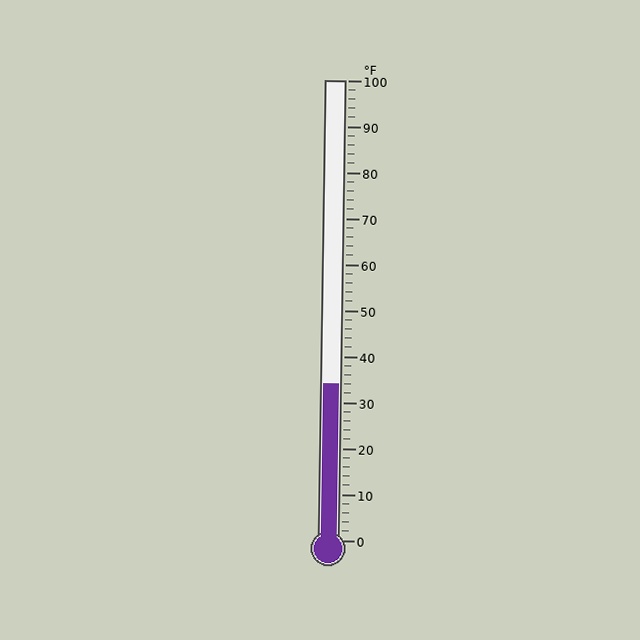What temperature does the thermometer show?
The thermometer shows approximately 34°F.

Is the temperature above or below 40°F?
The temperature is below 40°F.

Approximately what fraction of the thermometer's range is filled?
The thermometer is filled to approximately 35% of its range.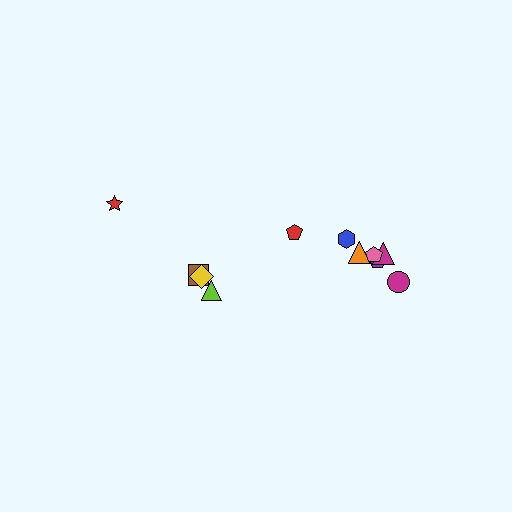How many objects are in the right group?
There are 7 objects.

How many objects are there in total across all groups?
There are 11 objects.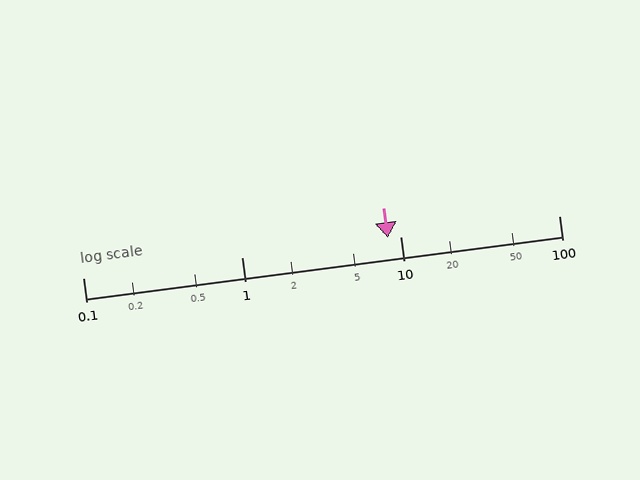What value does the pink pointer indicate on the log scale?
The pointer indicates approximately 8.3.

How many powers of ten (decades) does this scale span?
The scale spans 3 decades, from 0.1 to 100.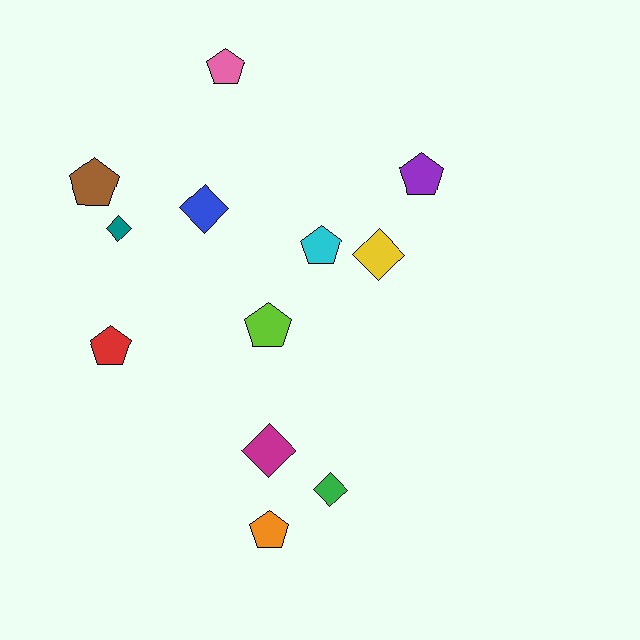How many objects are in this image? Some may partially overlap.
There are 12 objects.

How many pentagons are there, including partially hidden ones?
There are 7 pentagons.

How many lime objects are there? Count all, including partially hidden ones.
There is 1 lime object.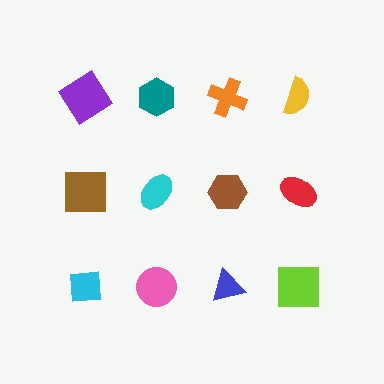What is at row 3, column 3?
A blue triangle.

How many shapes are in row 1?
4 shapes.